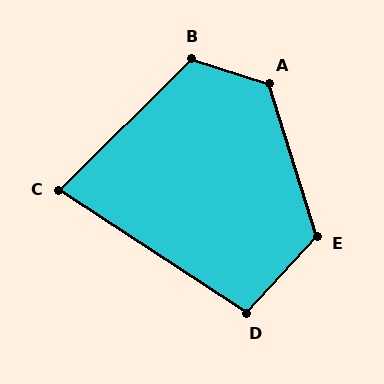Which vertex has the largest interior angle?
A, at approximately 125 degrees.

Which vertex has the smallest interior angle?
C, at approximately 78 degrees.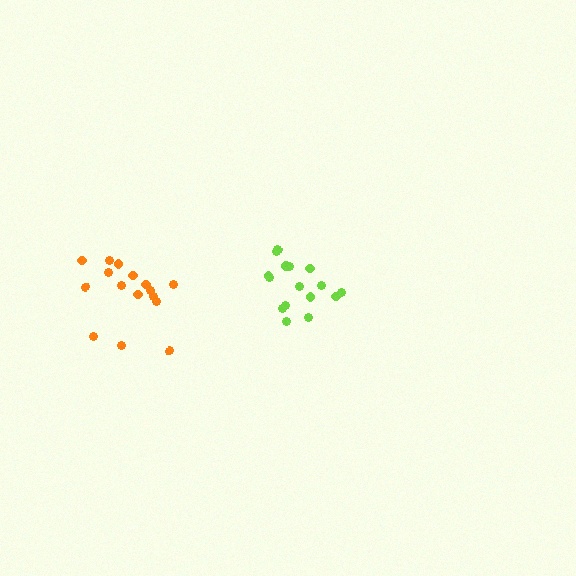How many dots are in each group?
Group 1: 16 dots, Group 2: 16 dots (32 total).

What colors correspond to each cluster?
The clusters are colored: lime, orange.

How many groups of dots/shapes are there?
There are 2 groups.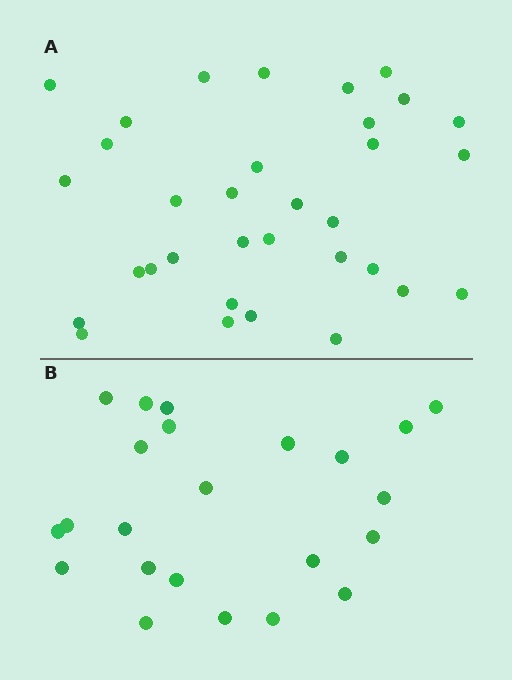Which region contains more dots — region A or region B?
Region A (the top region) has more dots.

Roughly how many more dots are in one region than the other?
Region A has roughly 10 or so more dots than region B.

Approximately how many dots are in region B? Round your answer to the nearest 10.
About 20 dots. (The exact count is 23, which rounds to 20.)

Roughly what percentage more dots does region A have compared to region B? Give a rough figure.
About 45% more.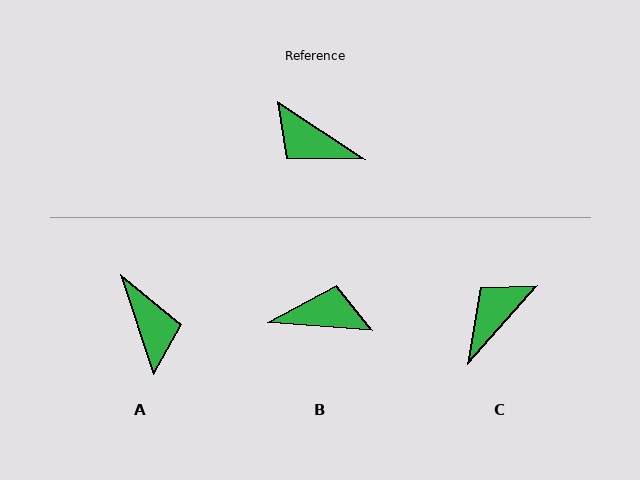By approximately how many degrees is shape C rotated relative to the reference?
Approximately 98 degrees clockwise.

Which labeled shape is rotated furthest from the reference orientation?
B, about 151 degrees away.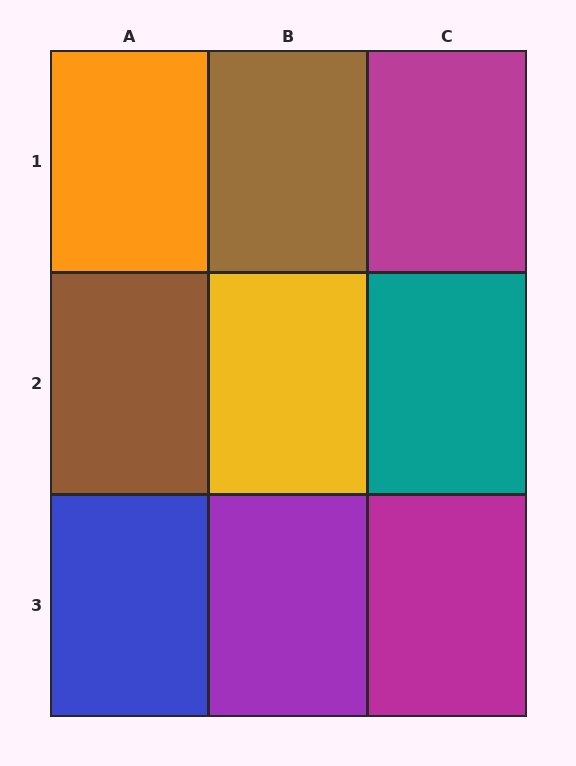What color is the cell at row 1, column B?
Brown.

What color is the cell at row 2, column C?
Teal.